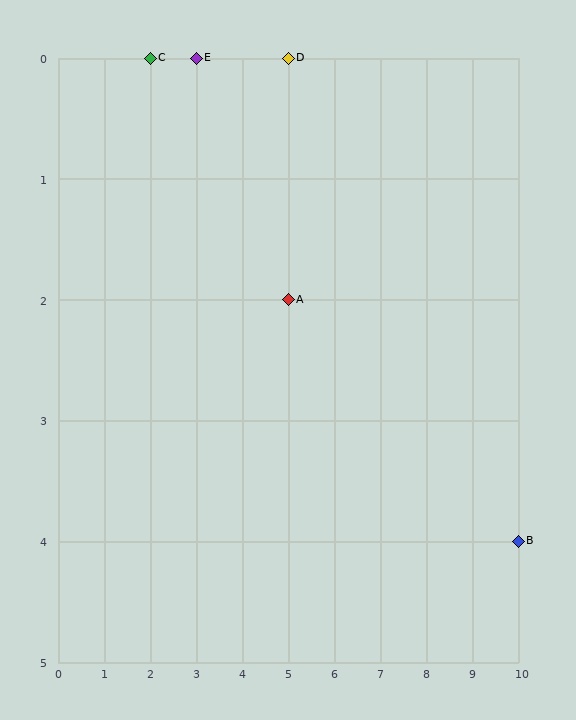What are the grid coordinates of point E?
Point E is at grid coordinates (3, 0).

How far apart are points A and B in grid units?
Points A and B are 5 columns and 2 rows apart (about 5.4 grid units diagonally).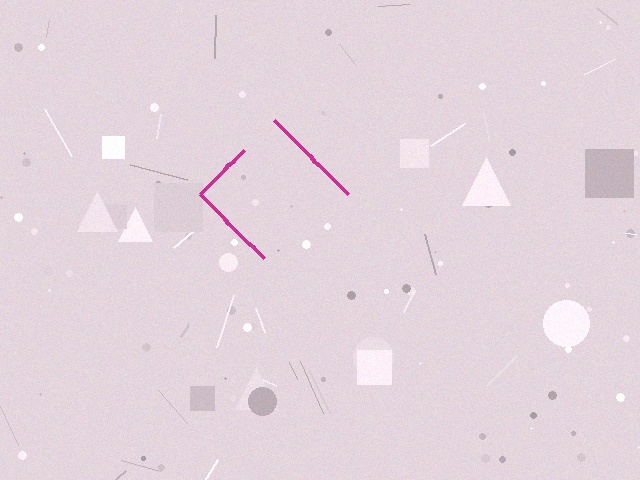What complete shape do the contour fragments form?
The contour fragments form a diamond.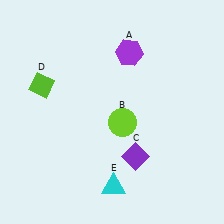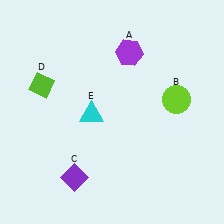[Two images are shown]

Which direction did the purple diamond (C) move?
The purple diamond (C) moved left.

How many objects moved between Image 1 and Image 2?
3 objects moved between the two images.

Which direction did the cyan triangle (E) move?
The cyan triangle (E) moved up.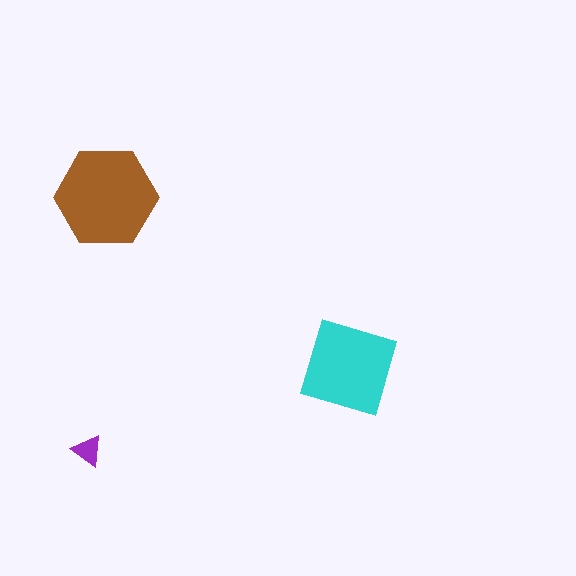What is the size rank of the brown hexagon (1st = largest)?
1st.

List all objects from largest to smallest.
The brown hexagon, the cyan diamond, the purple triangle.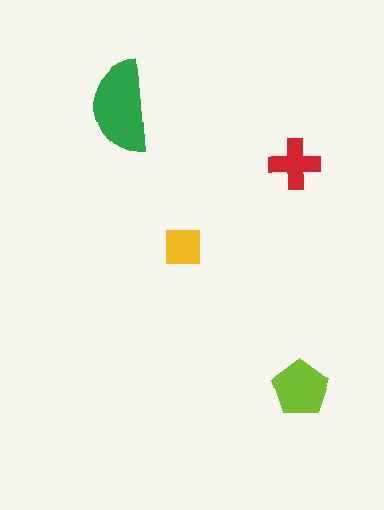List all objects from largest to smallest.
The green semicircle, the lime pentagon, the red cross, the yellow square.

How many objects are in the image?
There are 4 objects in the image.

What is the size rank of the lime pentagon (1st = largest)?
2nd.